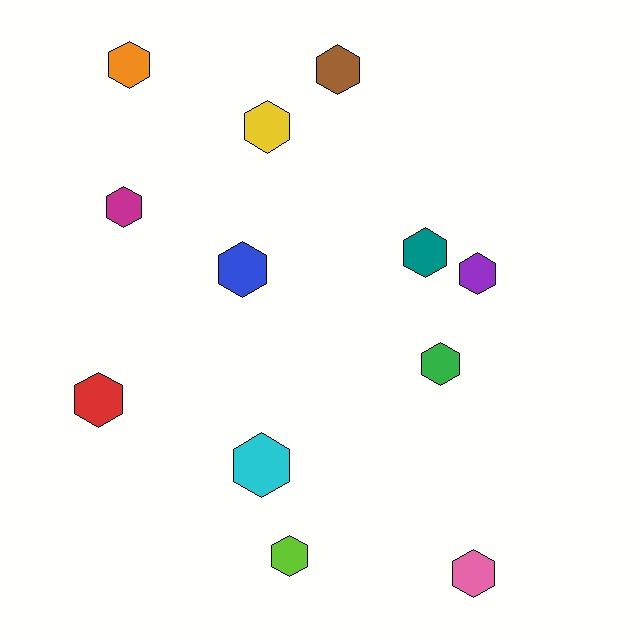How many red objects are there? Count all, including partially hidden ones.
There is 1 red object.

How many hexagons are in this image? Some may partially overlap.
There are 12 hexagons.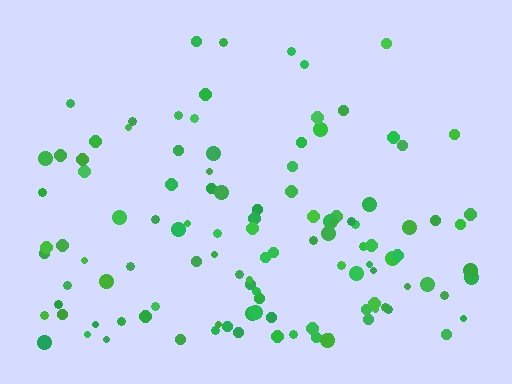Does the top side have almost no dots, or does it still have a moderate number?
Still a moderate number, just noticeably fewer than the bottom.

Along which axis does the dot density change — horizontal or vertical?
Vertical.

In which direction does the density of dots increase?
From top to bottom, with the bottom side densest.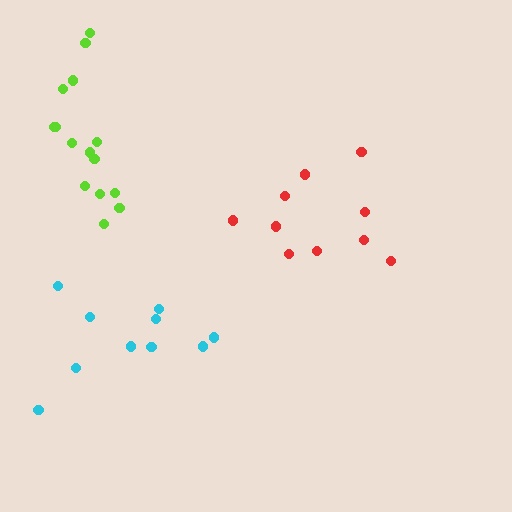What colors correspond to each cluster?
The clusters are colored: cyan, red, lime.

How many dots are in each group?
Group 1: 10 dots, Group 2: 10 dots, Group 3: 15 dots (35 total).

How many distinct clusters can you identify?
There are 3 distinct clusters.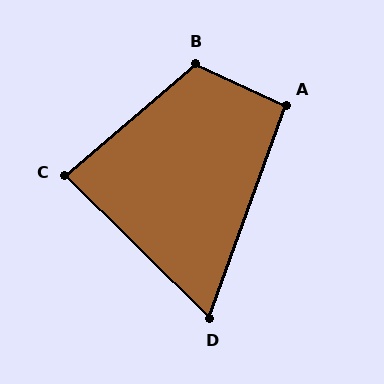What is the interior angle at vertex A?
Approximately 95 degrees (approximately right).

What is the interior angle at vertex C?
Approximately 85 degrees (approximately right).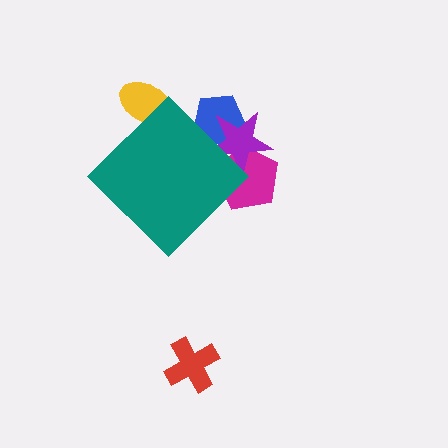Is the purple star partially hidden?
Yes, the purple star is partially hidden behind the teal diamond.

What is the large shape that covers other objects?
A teal diamond.